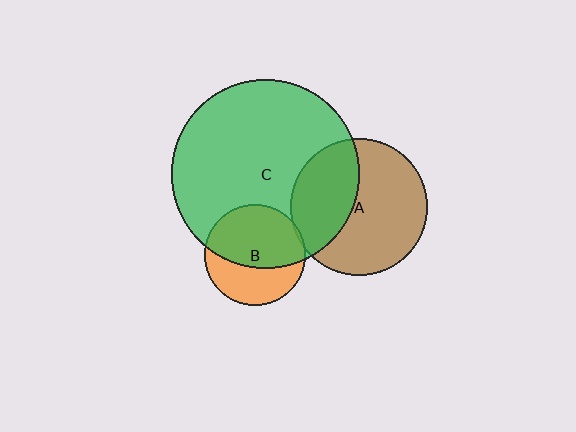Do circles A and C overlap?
Yes.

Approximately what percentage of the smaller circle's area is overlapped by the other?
Approximately 40%.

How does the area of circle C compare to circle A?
Approximately 1.9 times.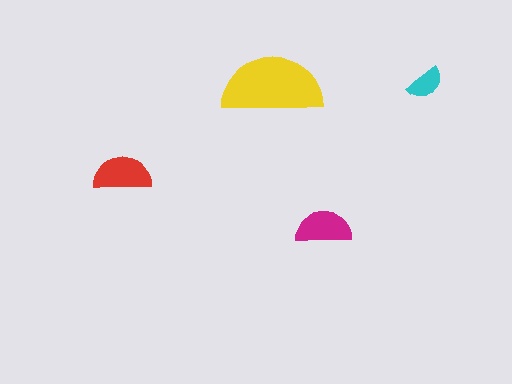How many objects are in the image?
There are 4 objects in the image.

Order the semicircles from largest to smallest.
the yellow one, the red one, the magenta one, the cyan one.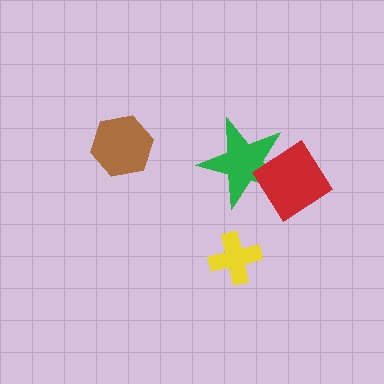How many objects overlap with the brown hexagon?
0 objects overlap with the brown hexagon.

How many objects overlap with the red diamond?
1 object overlaps with the red diamond.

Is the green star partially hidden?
Yes, it is partially covered by another shape.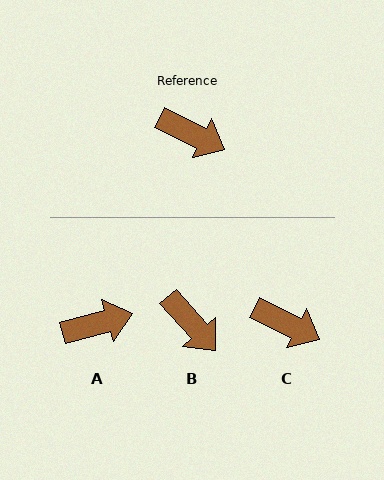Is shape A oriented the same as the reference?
No, it is off by about 42 degrees.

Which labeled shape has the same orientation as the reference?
C.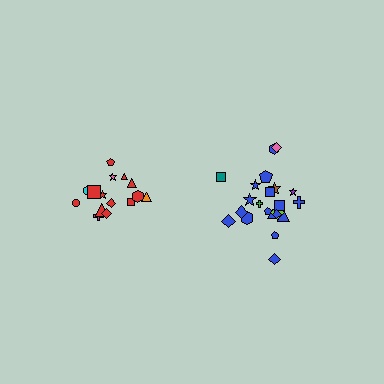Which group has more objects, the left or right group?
The right group.